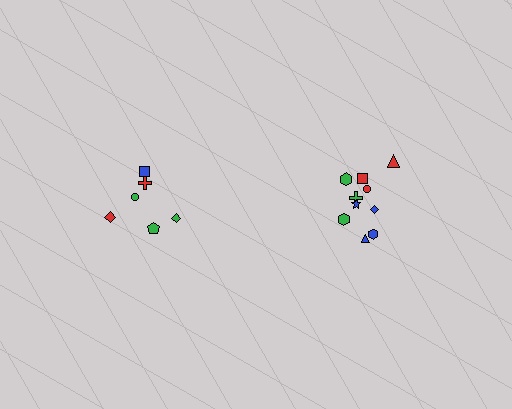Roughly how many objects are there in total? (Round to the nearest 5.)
Roughly 15 objects in total.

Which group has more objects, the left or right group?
The right group.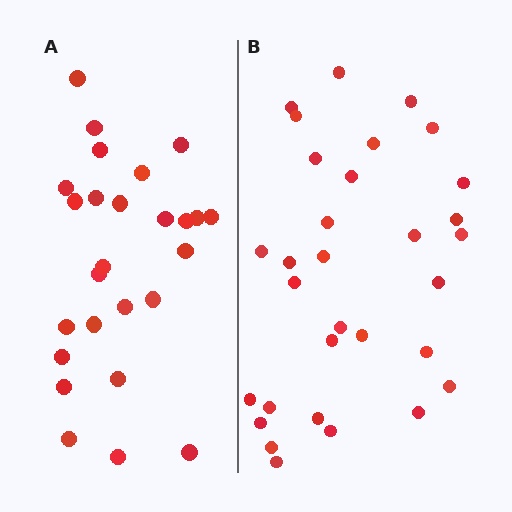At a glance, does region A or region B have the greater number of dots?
Region B (the right region) has more dots.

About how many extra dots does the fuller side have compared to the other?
Region B has about 5 more dots than region A.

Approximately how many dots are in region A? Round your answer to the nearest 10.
About 30 dots. (The exact count is 26, which rounds to 30.)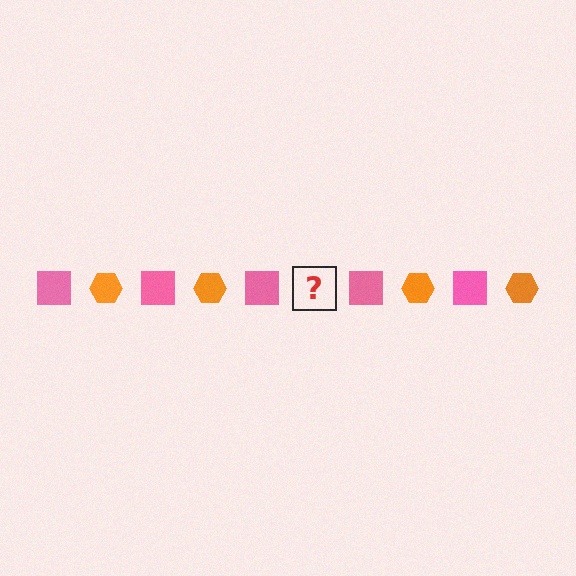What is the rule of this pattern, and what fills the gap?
The rule is that the pattern alternates between pink square and orange hexagon. The gap should be filled with an orange hexagon.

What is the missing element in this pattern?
The missing element is an orange hexagon.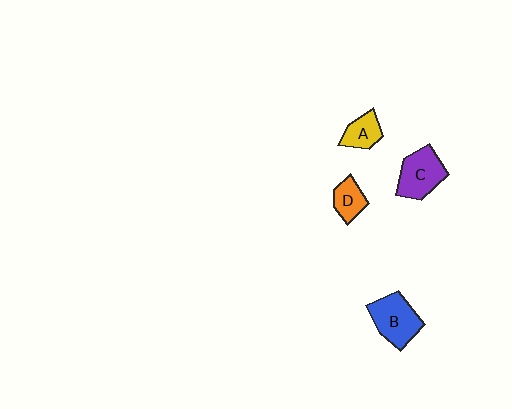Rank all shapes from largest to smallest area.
From largest to smallest: B (blue), C (purple), A (yellow), D (orange).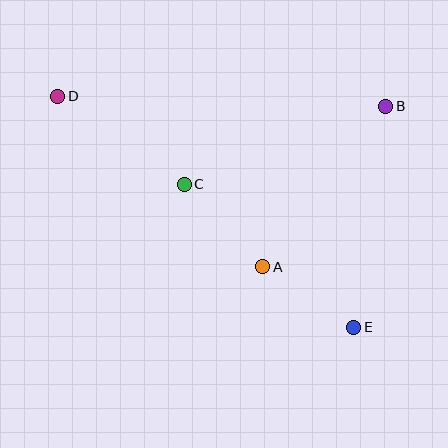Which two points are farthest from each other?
Points D and E are farthest from each other.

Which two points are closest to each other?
Points A and E are closest to each other.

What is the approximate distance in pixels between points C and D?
The distance between C and D is approximately 154 pixels.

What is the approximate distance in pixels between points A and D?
The distance between A and D is approximately 267 pixels.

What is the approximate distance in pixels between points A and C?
The distance between A and C is approximately 114 pixels.